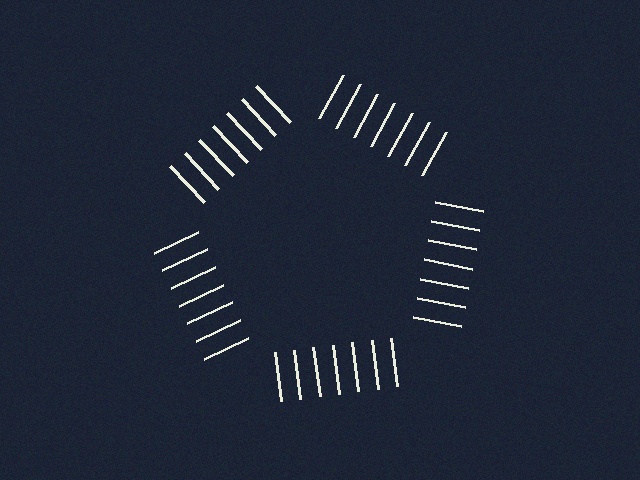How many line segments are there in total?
35 — 7 along each of the 5 edges.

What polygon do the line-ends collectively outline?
An illusory pentagon — the line segments terminate on its edges but no continuous stroke is drawn.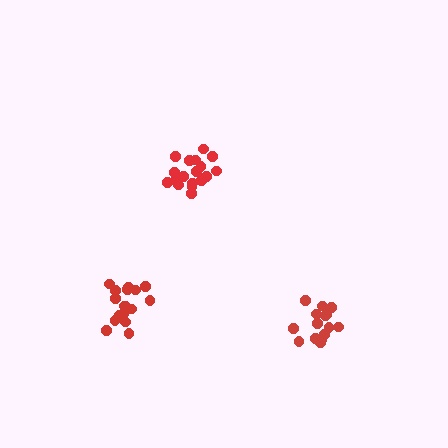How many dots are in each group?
Group 1: 18 dots, Group 2: 17 dots, Group 3: 15 dots (50 total).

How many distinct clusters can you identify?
There are 3 distinct clusters.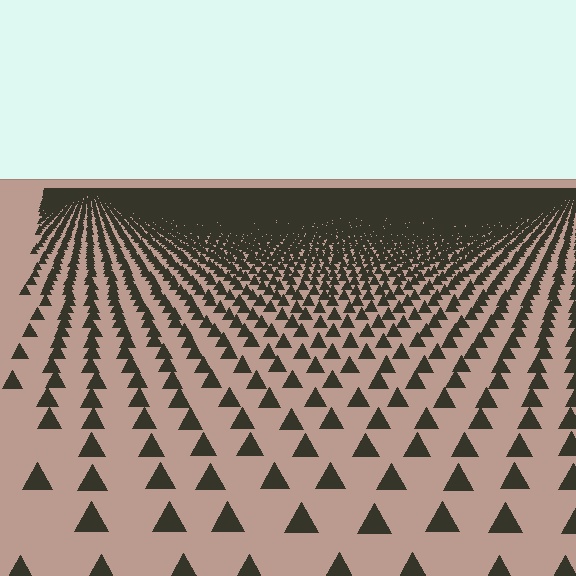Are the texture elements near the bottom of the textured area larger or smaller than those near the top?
Larger. Near the bottom, elements are closer to the viewer and appear at a bigger on-screen size.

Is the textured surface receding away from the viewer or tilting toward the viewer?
The surface is receding away from the viewer. Texture elements get smaller and denser toward the top.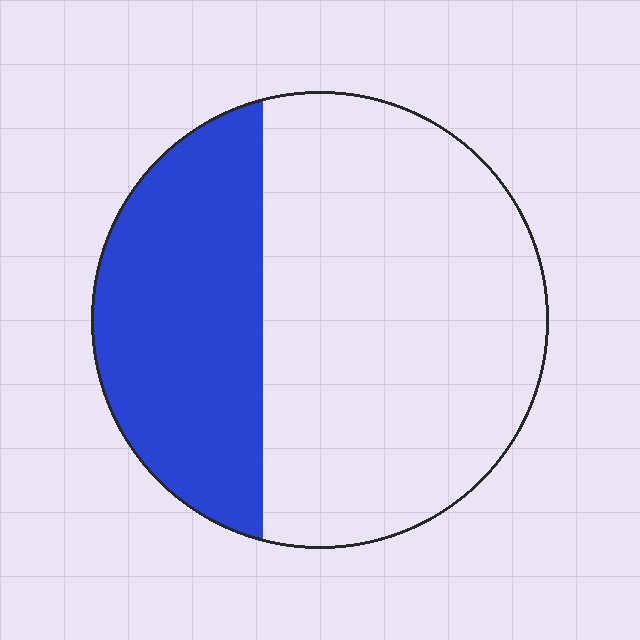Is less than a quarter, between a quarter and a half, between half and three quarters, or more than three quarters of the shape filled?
Between a quarter and a half.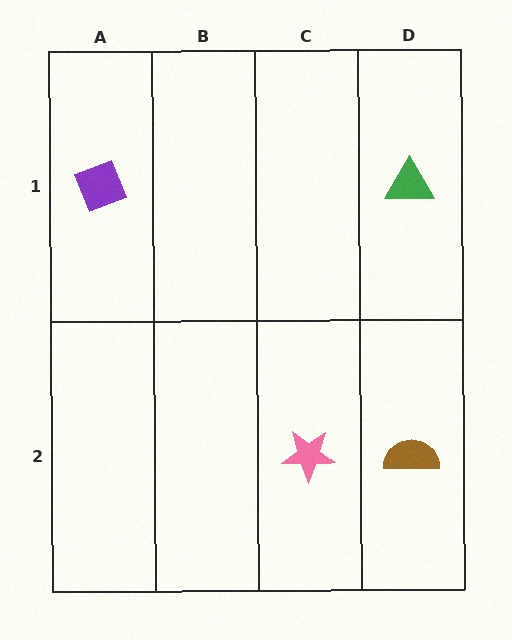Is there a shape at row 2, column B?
No, that cell is empty.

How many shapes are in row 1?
2 shapes.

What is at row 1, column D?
A green triangle.